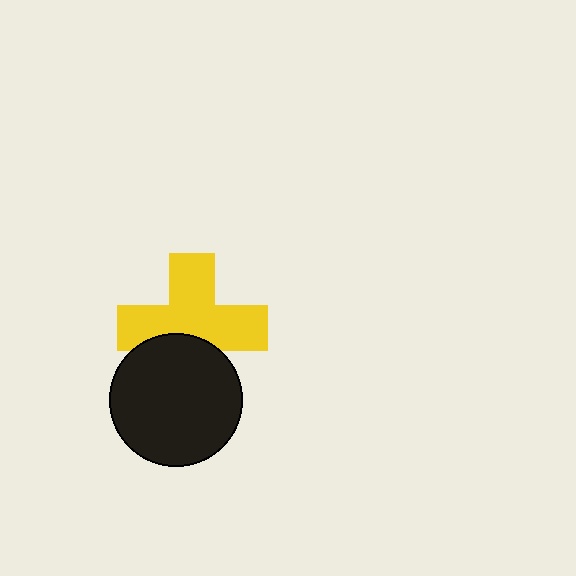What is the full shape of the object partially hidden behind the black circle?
The partially hidden object is a yellow cross.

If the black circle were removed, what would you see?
You would see the complete yellow cross.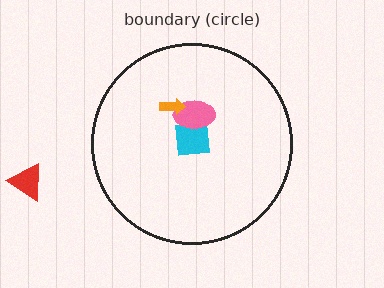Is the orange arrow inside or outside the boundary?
Inside.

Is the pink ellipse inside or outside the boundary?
Inside.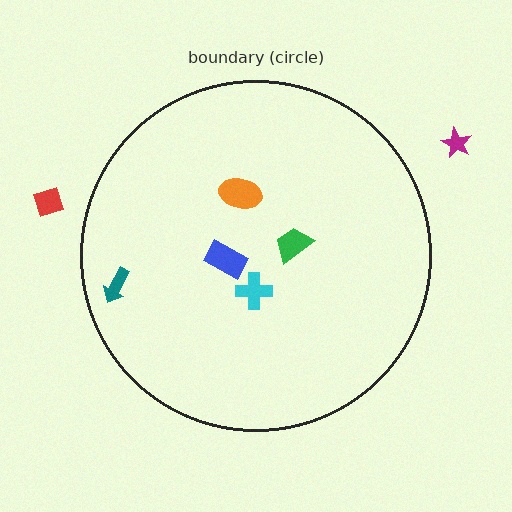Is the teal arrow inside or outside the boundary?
Inside.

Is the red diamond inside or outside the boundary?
Outside.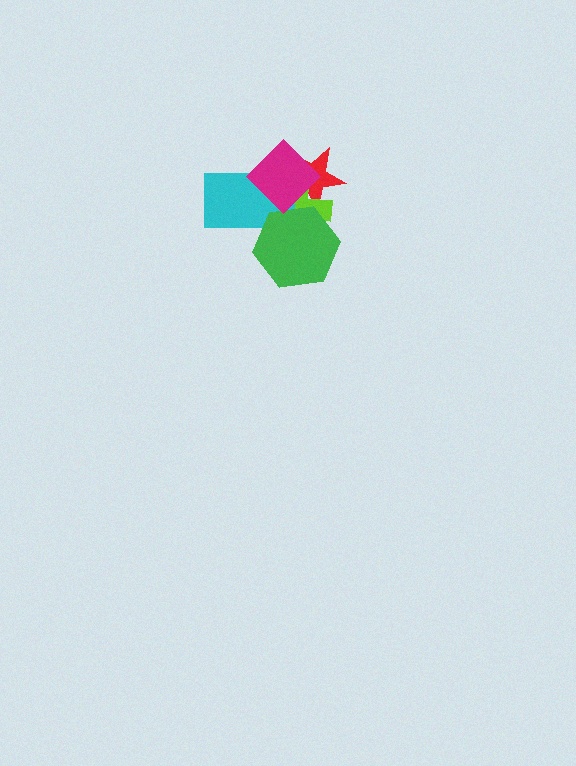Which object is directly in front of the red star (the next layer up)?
The lime cross is directly in front of the red star.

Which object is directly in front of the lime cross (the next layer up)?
The cyan rectangle is directly in front of the lime cross.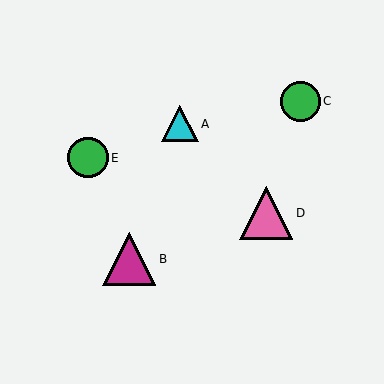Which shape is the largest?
The pink triangle (labeled D) is the largest.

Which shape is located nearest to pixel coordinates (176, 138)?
The cyan triangle (labeled A) at (180, 124) is nearest to that location.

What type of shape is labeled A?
Shape A is a cyan triangle.